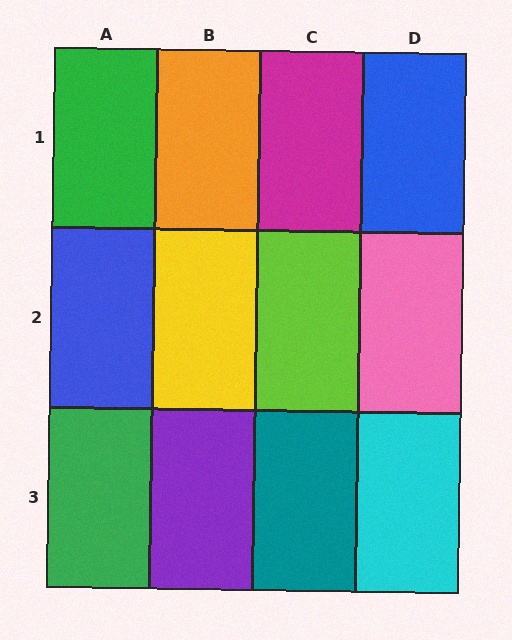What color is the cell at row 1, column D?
Blue.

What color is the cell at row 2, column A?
Blue.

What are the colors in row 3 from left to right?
Green, purple, teal, cyan.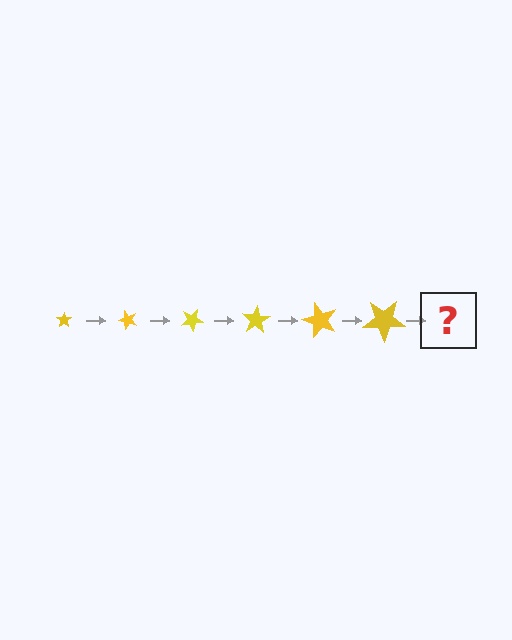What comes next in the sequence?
The next element should be a star, larger than the previous one and rotated 300 degrees from the start.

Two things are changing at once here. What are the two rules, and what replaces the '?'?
The two rules are that the star grows larger each step and it rotates 50 degrees each step. The '?' should be a star, larger than the previous one and rotated 300 degrees from the start.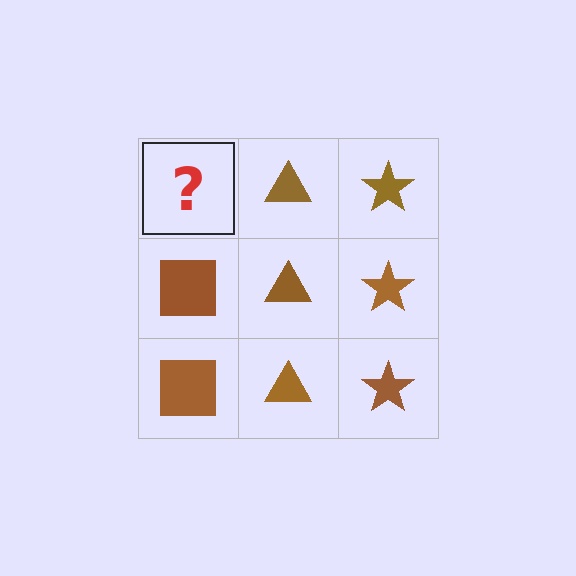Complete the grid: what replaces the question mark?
The question mark should be replaced with a brown square.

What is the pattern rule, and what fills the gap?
The rule is that each column has a consistent shape. The gap should be filled with a brown square.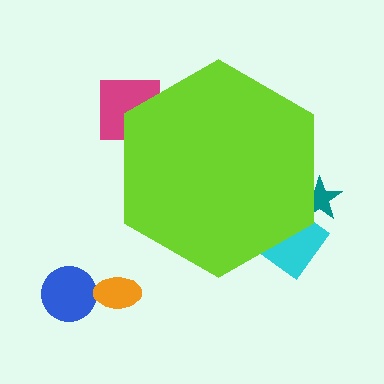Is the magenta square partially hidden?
Yes, the magenta square is partially hidden behind the lime hexagon.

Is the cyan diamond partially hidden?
Yes, the cyan diamond is partially hidden behind the lime hexagon.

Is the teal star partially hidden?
Yes, the teal star is partially hidden behind the lime hexagon.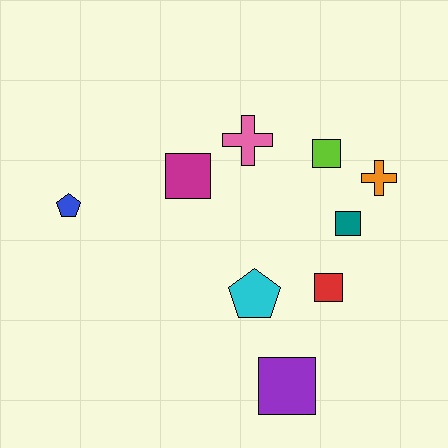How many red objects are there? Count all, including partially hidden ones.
There is 1 red object.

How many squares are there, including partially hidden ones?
There are 5 squares.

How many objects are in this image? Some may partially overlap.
There are 9 objects.